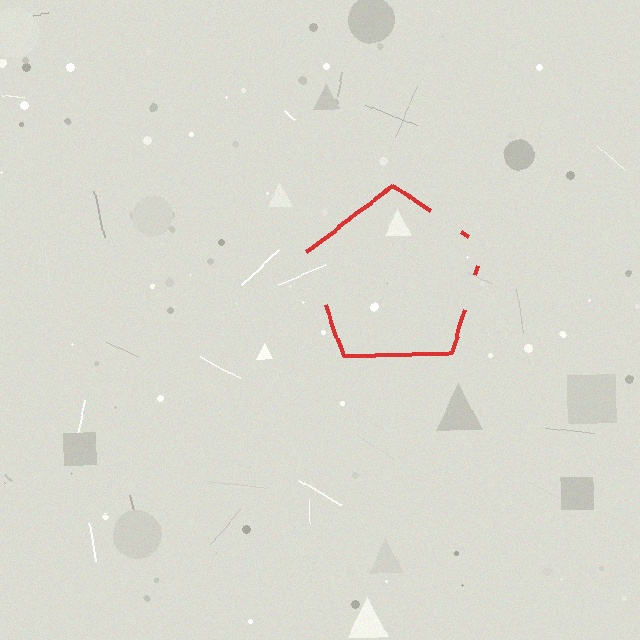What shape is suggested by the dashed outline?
The dashed outline suggests a pentagon.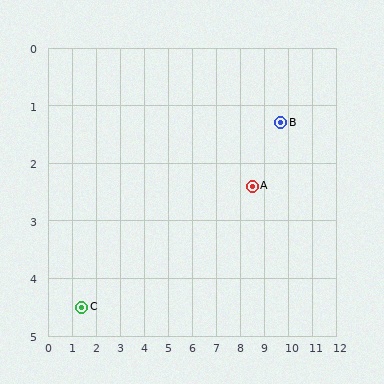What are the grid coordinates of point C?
Point C is at approximately (1.4, 4.5).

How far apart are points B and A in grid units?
Points B and A are about 1.6 grid units apart.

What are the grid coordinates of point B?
Point B is at approximately (9.7, 1.3).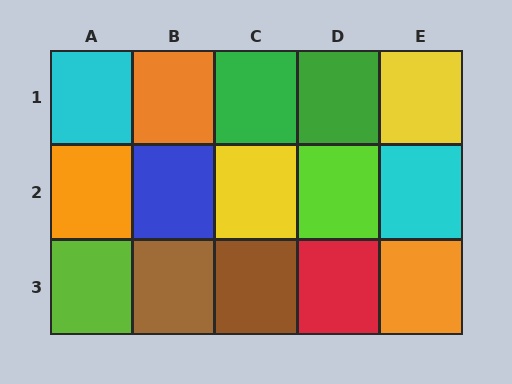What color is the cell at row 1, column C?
Green.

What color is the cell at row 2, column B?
Blue.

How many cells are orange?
3 cells are orange.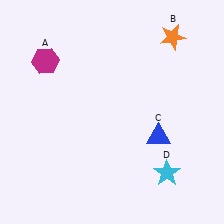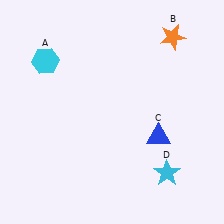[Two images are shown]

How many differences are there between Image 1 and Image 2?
There is 1 difference between the two images.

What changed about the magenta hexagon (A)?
In Image 1, A is magenta. In Image 2, it changed to cyan.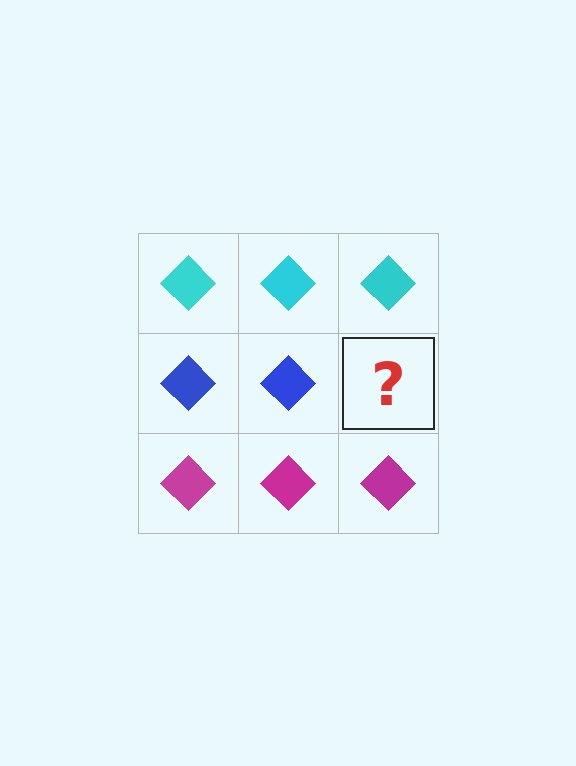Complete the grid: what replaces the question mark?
The question mark should be replaced with a blue diamond.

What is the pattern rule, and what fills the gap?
The rule is that each row has a consistent color. The gap should be filled with a blue diamond.